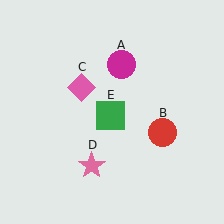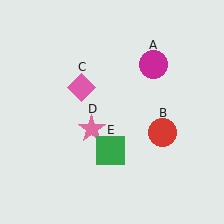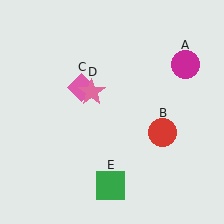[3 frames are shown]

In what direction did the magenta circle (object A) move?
The magenta circle (object A) moved right.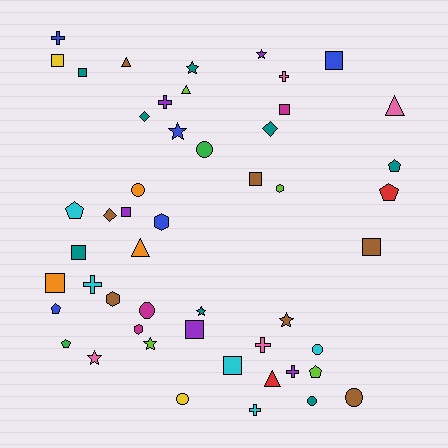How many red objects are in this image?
There are 2 red objects.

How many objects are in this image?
There are 50 objects.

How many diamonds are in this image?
There are 3 diamonds.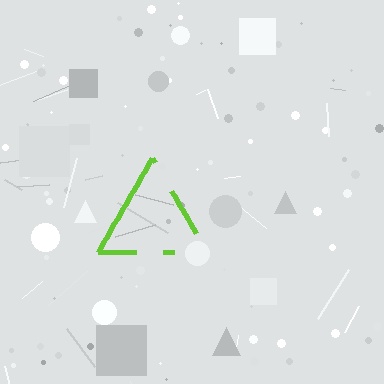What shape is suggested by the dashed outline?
The dashed outline suggests a triangle.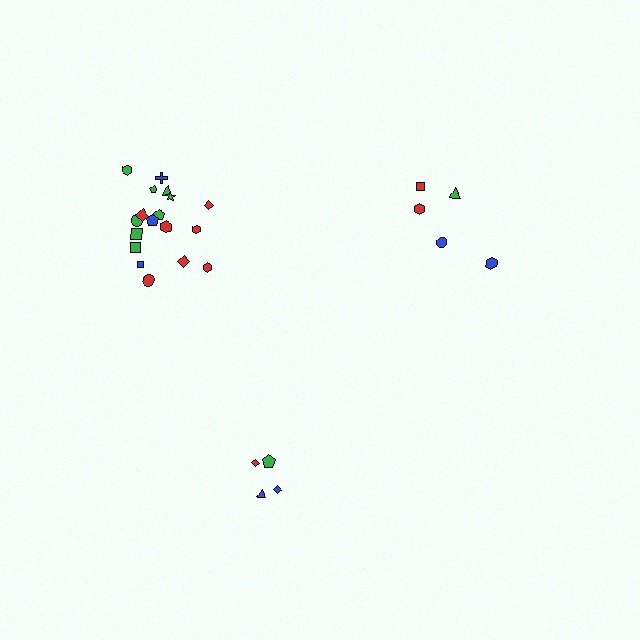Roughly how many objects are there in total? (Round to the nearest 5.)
Roughly 25 objects in total.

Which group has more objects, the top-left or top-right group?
The top-left group.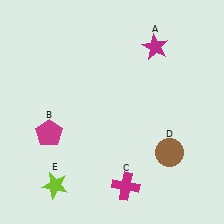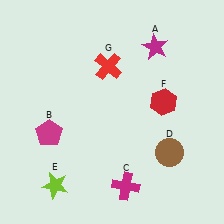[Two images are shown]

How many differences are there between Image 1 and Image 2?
There are 2 differences between the two images.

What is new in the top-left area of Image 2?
A red cross (G) was added in the top-left area of Image 2.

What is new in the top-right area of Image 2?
A red hexagon (F) was added in the top-right area of Image 2.